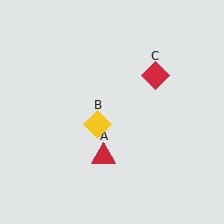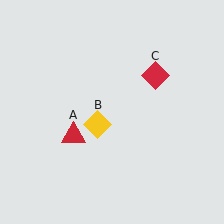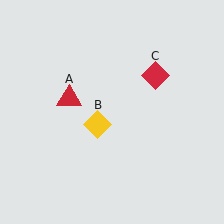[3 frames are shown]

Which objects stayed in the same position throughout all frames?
Yellow diamond (object B) and red diamond (object C) remained stationary.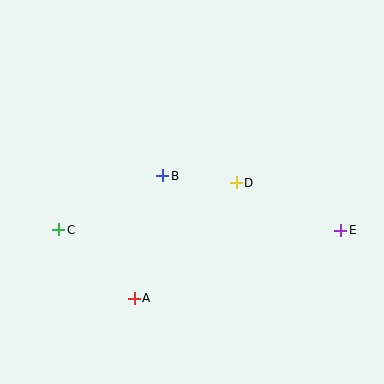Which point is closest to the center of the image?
Point B at (163, 176) is closest to the center.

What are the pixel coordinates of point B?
Point B is at (163, 176).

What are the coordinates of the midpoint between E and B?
The midpoint between E and B is at (252, 203).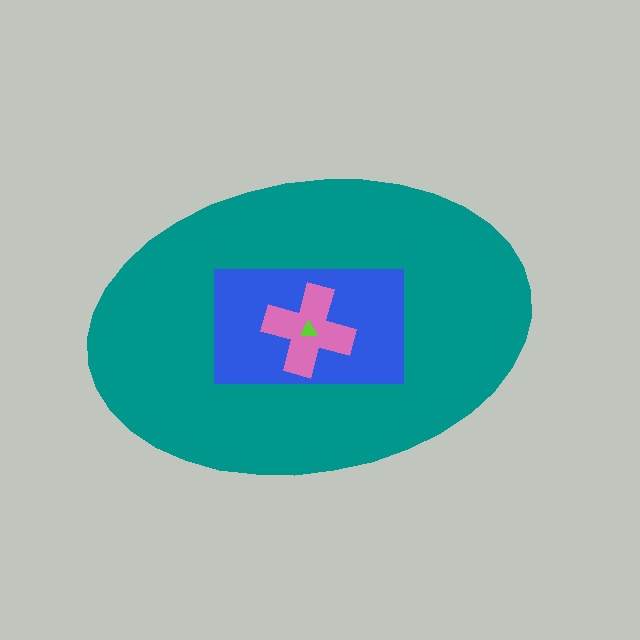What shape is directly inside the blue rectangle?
The pink cross.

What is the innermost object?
The lime triangle.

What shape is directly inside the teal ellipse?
The blue rectangle.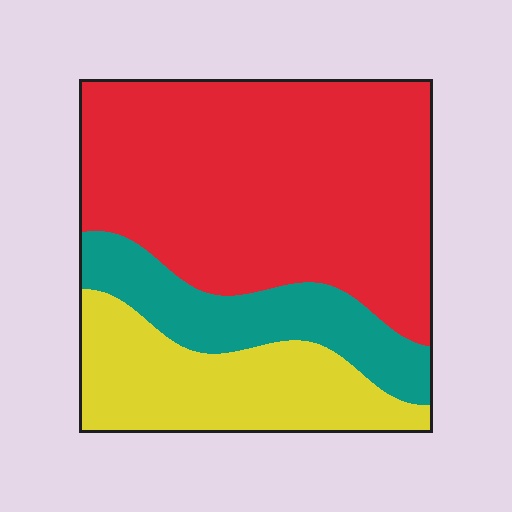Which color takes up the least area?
Teal, at roughly 20%.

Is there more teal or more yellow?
Yellow.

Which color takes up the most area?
Red, at roughly 60%.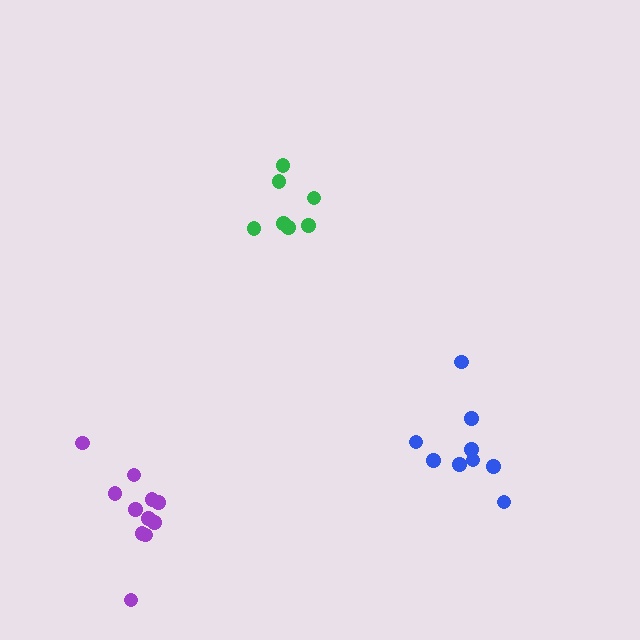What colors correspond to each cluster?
The clusters are colored: green, blue, purple.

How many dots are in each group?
Group 1: 7 dots, Group 2: 9 dots, Group 3: 11 dots (27 total).